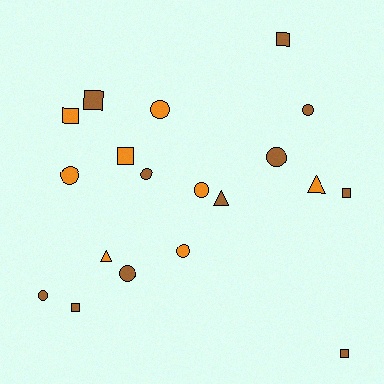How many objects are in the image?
There are 19 objects.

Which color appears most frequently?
Brown, with 11 objects.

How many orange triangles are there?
There are 2 orange triangles.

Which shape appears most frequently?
Circle, with 9 objects.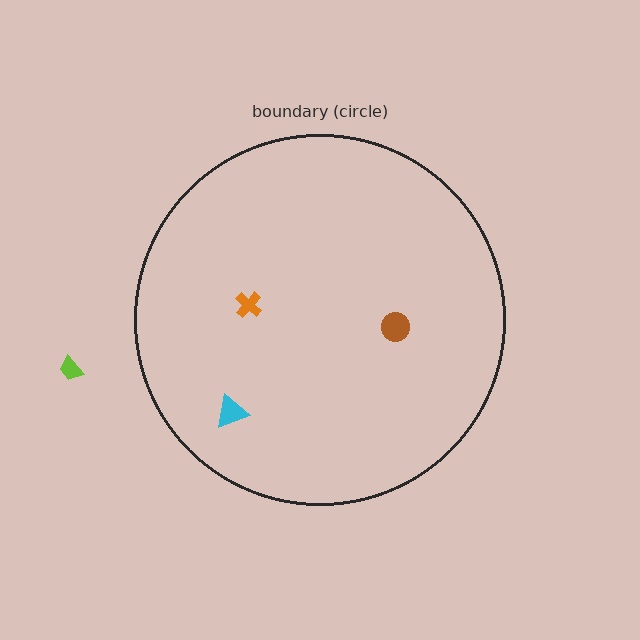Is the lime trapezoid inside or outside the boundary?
Outside.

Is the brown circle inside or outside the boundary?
Inside.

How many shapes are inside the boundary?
3 inside, 1 outside.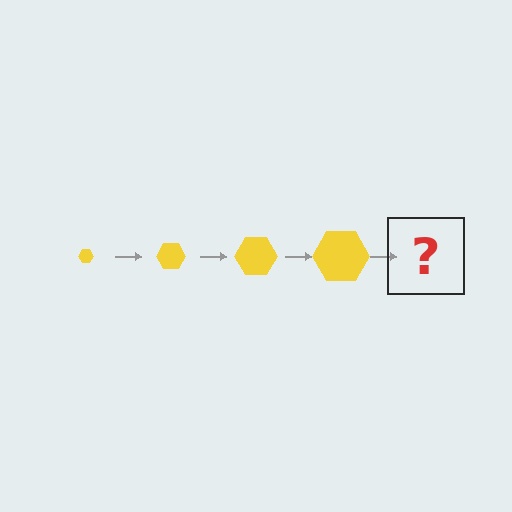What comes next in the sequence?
The next element should be a yellow hexagon, larger than the previous one.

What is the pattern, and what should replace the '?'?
The pattern is that the hexagon gets progressively larger each step. The '?' should be a yellow hexagon, larger than the previous one.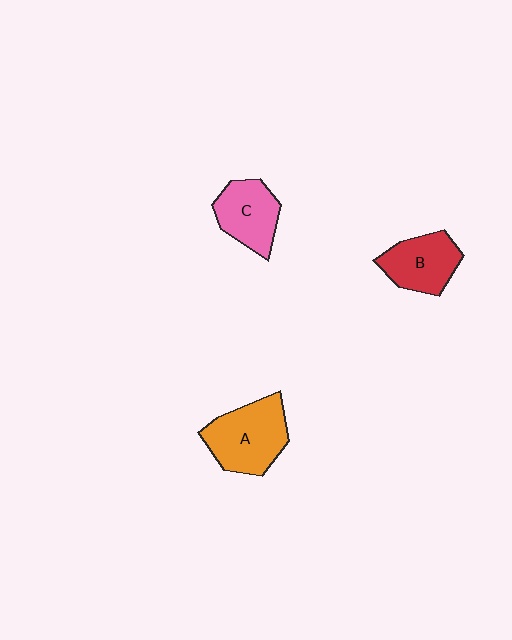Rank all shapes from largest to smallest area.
From largest to smallest: A (orange), B (red), C (pink).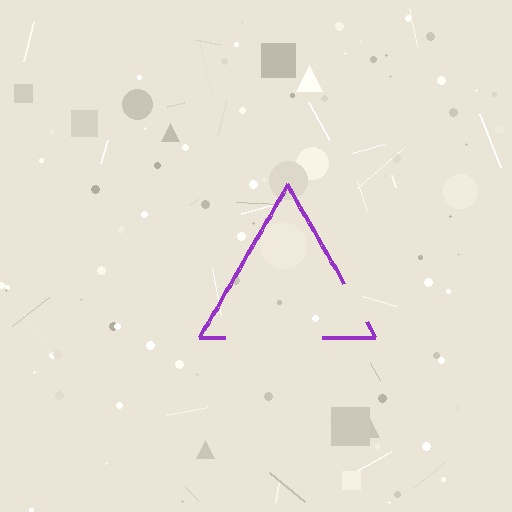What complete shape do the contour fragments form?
The contour fragments form a triangle.